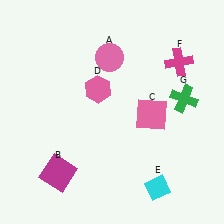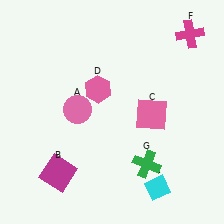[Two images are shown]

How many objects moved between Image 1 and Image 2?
3 objects moved between the two images.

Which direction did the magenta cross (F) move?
The magenta cross (F) moved up.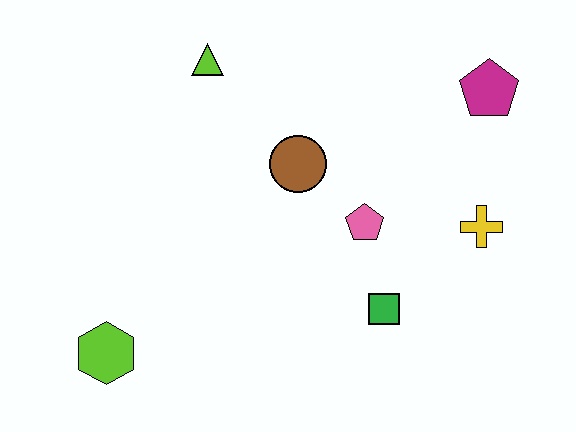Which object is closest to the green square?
The pink pentagon is closest to the green square.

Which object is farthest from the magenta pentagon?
The lime hexagon is farthest from the magenta pentagon.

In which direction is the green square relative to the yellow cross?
The green square is to the left of the yellow cross.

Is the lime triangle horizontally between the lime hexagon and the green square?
Yes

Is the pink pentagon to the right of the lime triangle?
Yes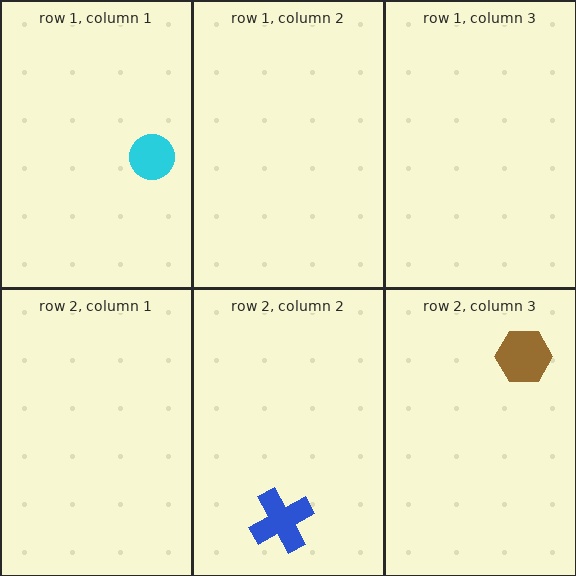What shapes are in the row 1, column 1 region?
The cyan circle.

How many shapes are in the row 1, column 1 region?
1.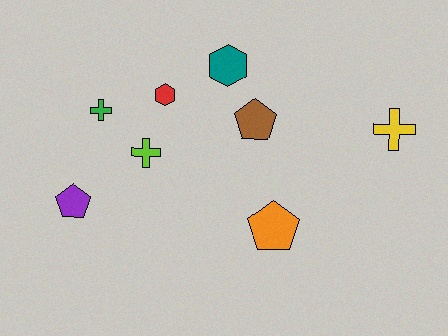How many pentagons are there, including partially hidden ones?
There are 3 pentagons.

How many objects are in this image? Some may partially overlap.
There are 8 objects.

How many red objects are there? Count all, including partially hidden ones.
There is 1 red object.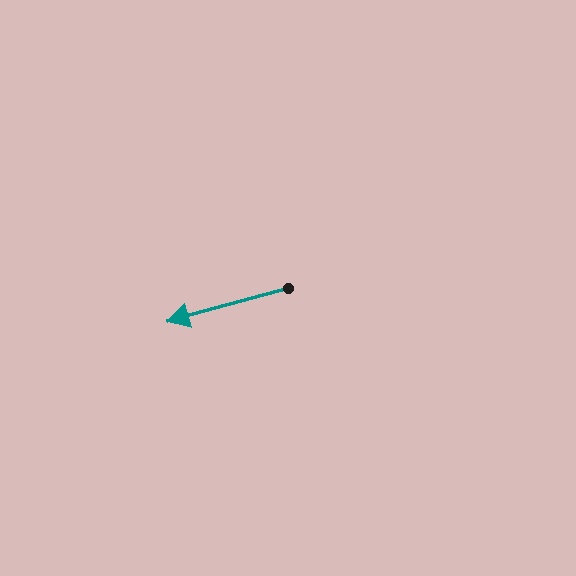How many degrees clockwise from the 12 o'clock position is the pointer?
Approximately 255 degrees.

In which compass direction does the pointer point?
West.